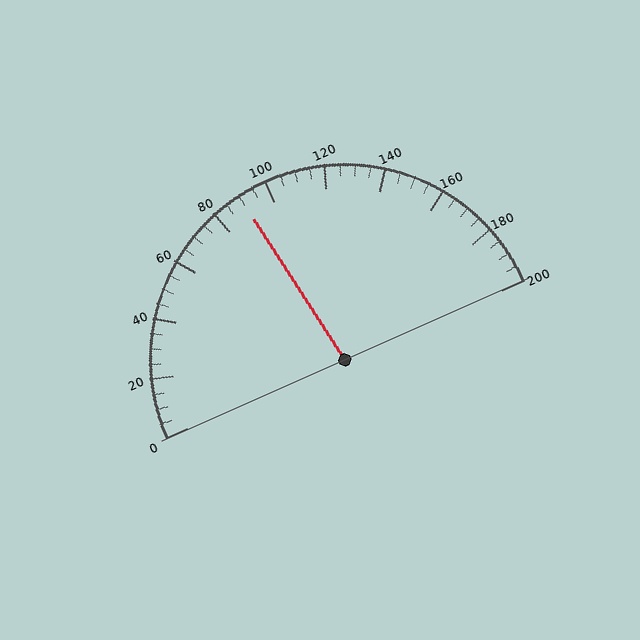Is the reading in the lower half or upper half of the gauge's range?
The reading is in the lower half of the range (0 to 200).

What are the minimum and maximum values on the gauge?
The gauge ranges from 0 to 200.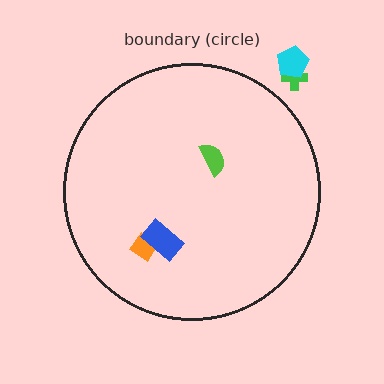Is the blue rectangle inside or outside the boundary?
Inside.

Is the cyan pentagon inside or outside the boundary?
Outside.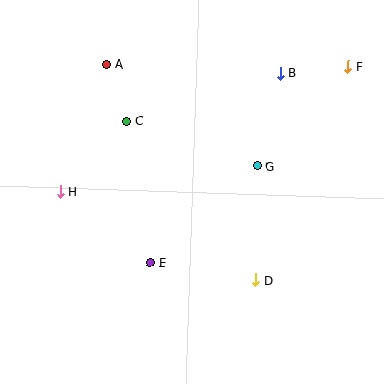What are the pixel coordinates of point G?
Point G is at (257, 166).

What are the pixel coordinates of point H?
Point H is at (60, 192).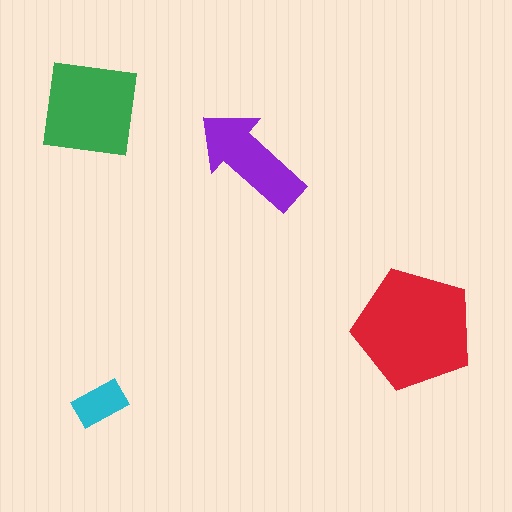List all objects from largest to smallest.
The red pentagon, the green square, the purple arrow, the cyan rectangle.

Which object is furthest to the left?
The green square is leftmost.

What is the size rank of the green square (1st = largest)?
2nd.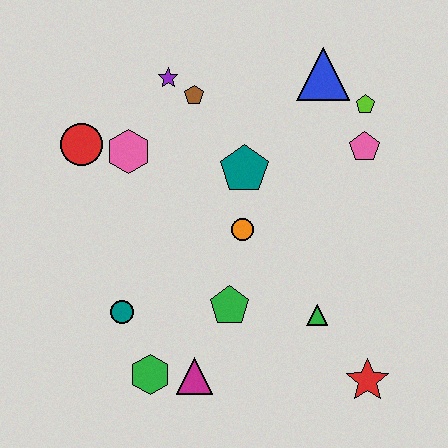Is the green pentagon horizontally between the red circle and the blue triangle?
Yes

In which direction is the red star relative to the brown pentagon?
The red star is below the brown pentagon.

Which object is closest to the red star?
The green triangle is closest to the red star.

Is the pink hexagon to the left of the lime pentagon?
Yes